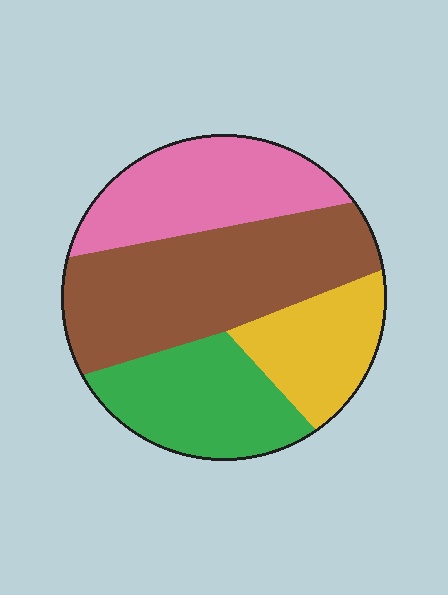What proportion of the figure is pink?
Pink takes up about one quarter (1/4) of the figure.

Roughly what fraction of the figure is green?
Green covers 22% of the figure.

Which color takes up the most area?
Brown, at roughly 35%.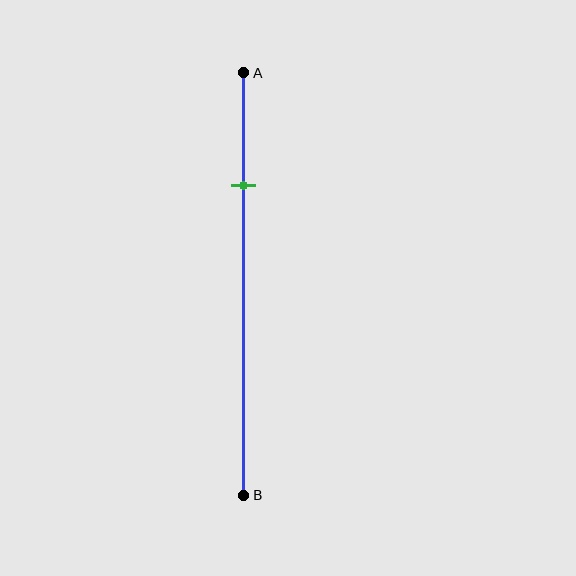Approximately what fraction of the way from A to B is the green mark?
The green mark is approximately 25% of the way from A to B.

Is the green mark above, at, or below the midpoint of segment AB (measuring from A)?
The green mark is above the midpoint of segment AB.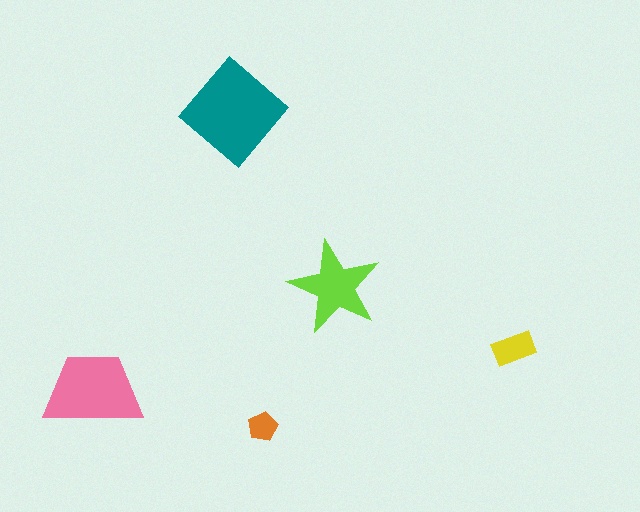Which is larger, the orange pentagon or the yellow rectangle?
The yellow rectangle.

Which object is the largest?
The teal diamond.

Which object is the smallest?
The orange pentagon.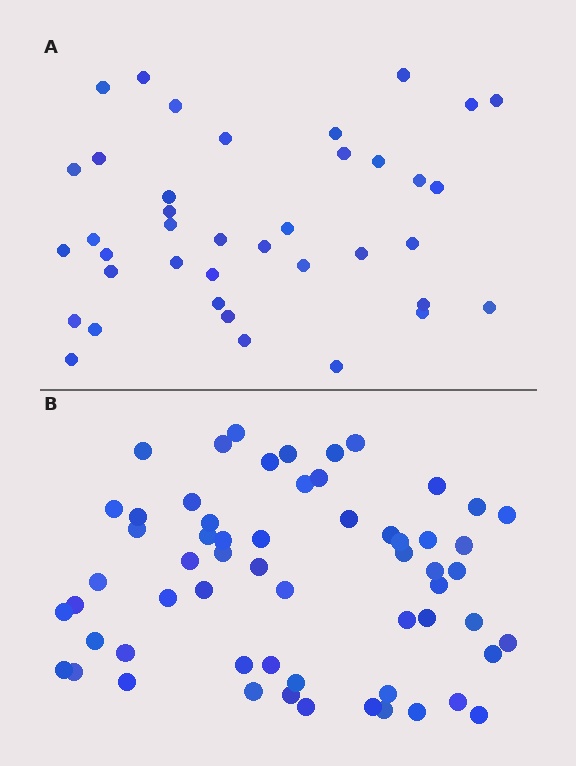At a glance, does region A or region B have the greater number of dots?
Region B (the bottom region) has more dots.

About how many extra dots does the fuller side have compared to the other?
Region B has approximately 20 more dots than region A.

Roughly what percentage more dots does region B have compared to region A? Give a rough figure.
About 55% more.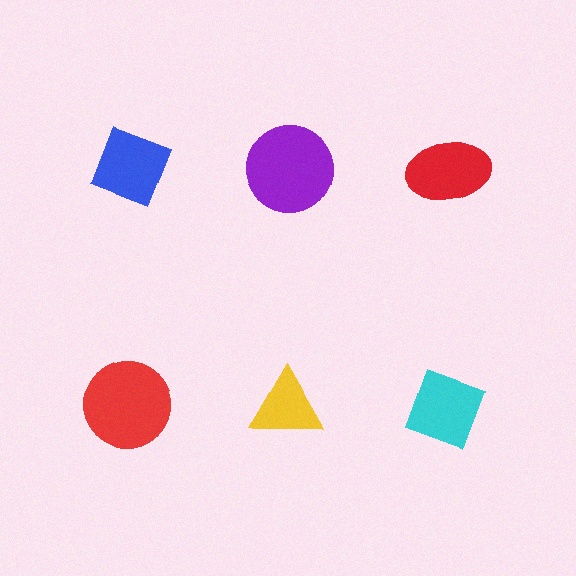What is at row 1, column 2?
A purple circle.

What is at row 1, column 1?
A blue diamond.